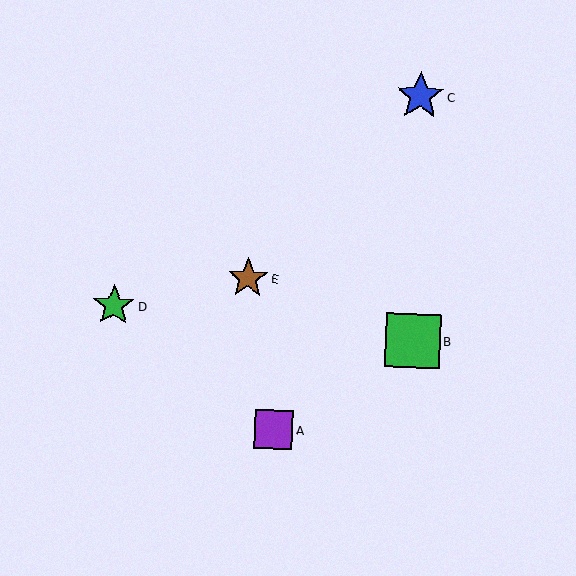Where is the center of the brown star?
The center of the brown star is at (248, 278).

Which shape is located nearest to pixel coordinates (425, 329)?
The green square (labeled B) at (413, 341) is nearest to that location.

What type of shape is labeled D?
Shape D is a green star.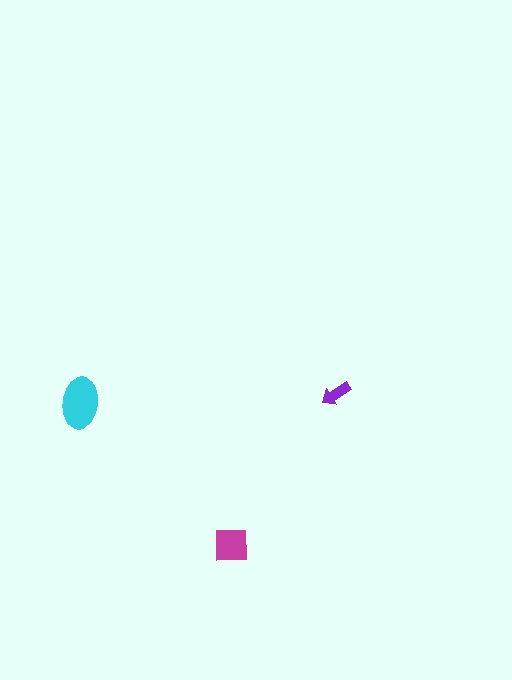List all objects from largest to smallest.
The cyan ellipse, the magenta square, the purple arrow.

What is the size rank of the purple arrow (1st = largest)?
3rd.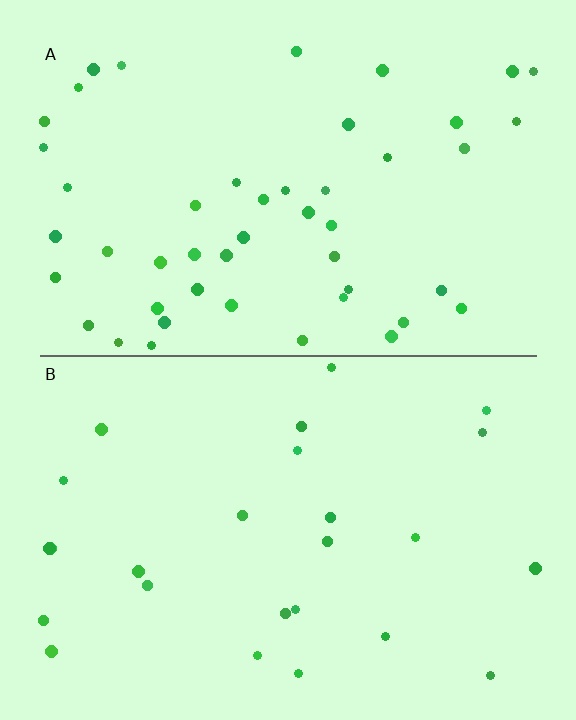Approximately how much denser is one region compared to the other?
Approximately 1.9× — region A over region B.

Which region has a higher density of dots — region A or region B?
A (the top).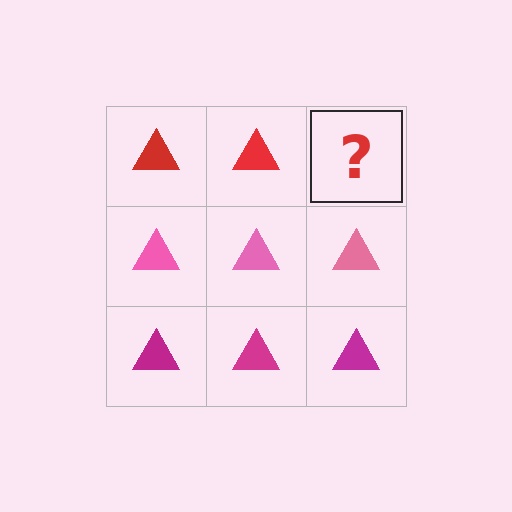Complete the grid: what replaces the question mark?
The question mark should be replaced with a red triangle.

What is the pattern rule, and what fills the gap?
The rule is that each row has a consistent color. The gap should be filled with a red triangle.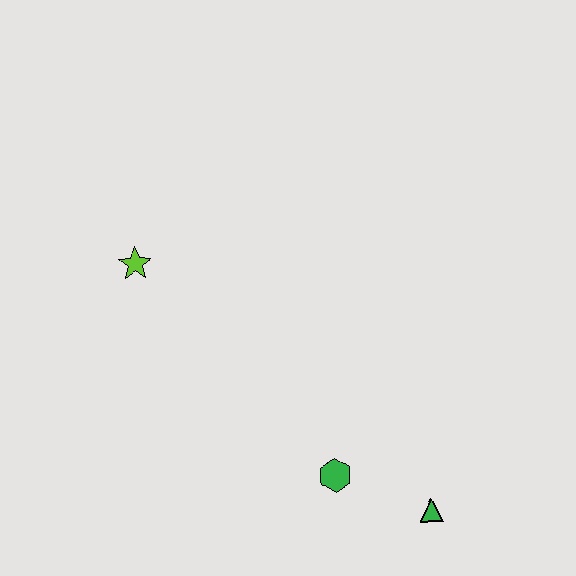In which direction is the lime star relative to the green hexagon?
The lime star is above the green hexagon.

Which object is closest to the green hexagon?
The green triangle is closest to the green hexagon.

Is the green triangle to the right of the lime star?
Yes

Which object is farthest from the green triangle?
The lime star is farthest from the green triangle.